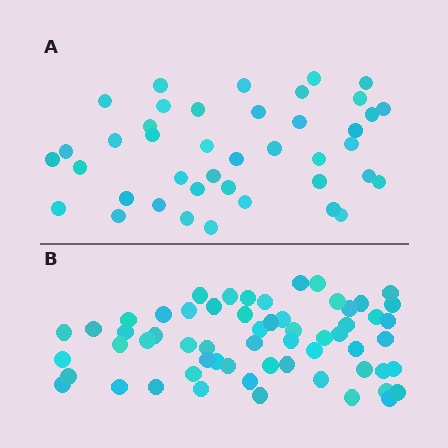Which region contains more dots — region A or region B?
Region B (the bottom region) has more dots.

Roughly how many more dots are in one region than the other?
Region B has approximately 20 more dots than region A.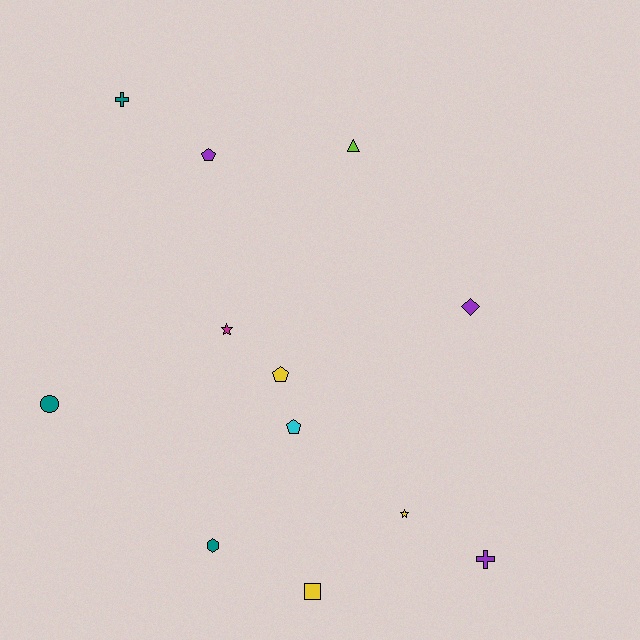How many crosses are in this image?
There are 2 crosses.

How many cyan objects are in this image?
There is 1 cyan object.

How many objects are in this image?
There are 12 objects.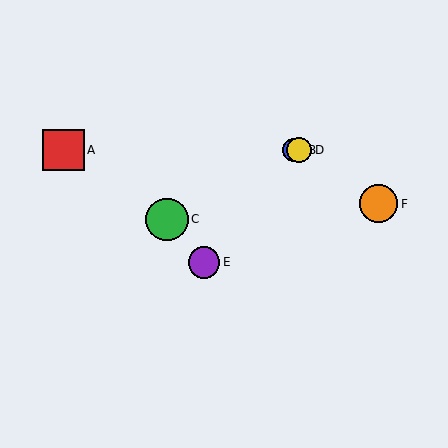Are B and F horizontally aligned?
No, B is at y≈150 and F is at y≈204.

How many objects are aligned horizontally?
3 objects (A, B, D) are aligned horizontally.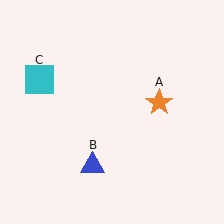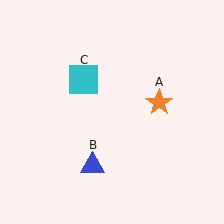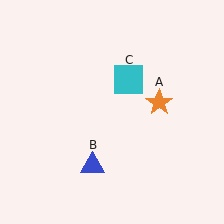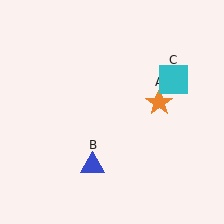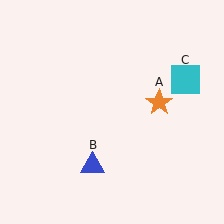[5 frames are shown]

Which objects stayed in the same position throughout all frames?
Orange star (object A) and blue triangle (object B) remained stationary.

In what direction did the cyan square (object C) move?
The cyan square (object C) moved right.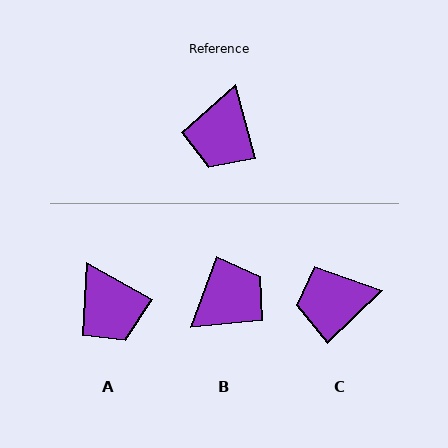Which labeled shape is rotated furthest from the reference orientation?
B, about 144 degrees away.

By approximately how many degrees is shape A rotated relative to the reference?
Approximately 46 degrees counter-clockwise.